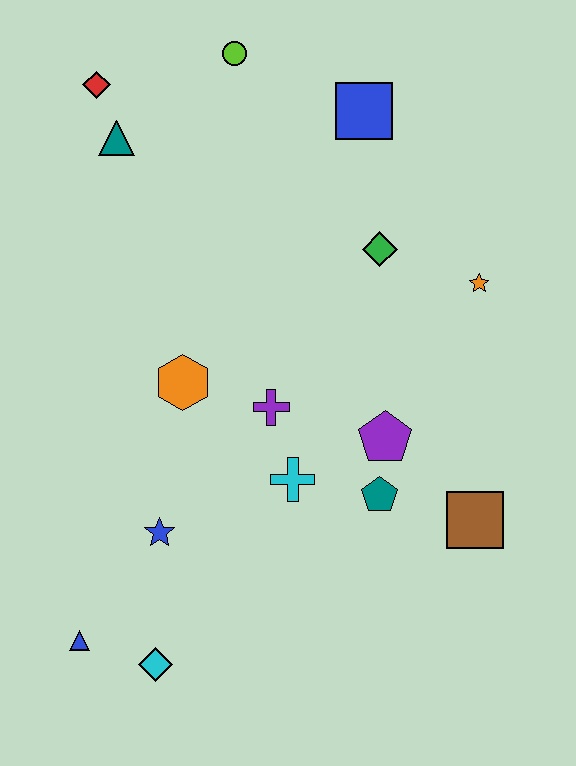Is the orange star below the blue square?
Yes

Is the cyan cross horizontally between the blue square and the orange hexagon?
Yes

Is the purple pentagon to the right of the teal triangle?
Yes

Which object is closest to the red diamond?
The teal triangle is closest to the red diamond.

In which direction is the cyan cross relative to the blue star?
The cyan cross is to the right of the blue star.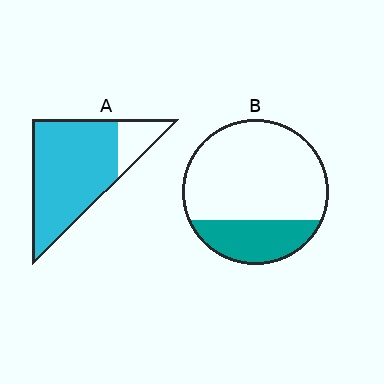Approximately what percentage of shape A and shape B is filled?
A is approximately 80% and B is approximately 25%.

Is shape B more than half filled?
No.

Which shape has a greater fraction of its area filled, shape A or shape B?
Shape A.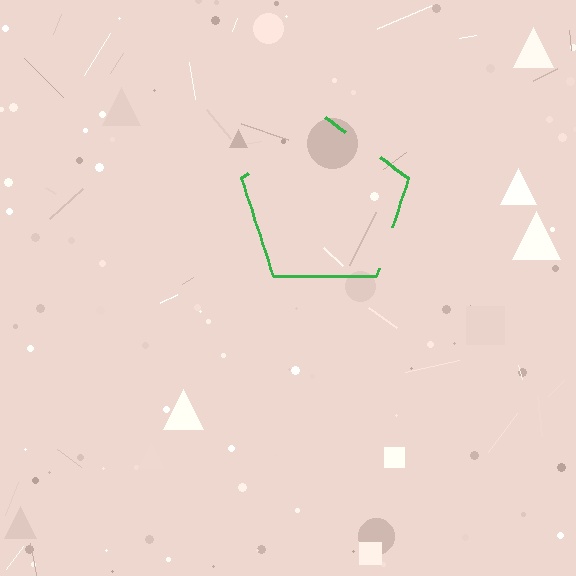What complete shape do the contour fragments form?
The contour fragments form a pentagon.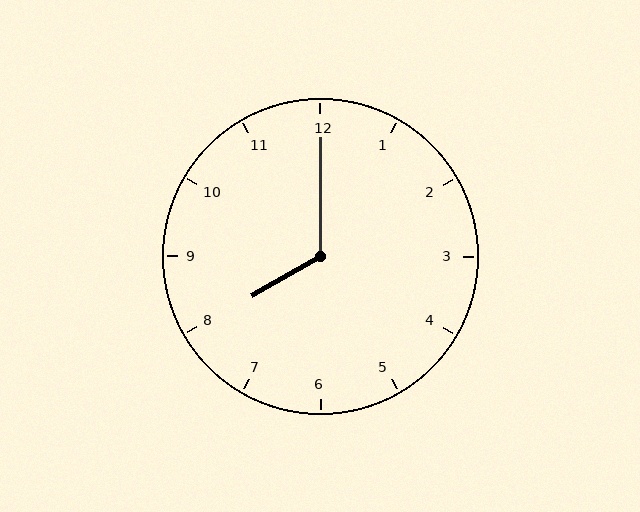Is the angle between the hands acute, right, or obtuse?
It is obtuse.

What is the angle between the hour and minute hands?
Approximately 120 degrees.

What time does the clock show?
8:00.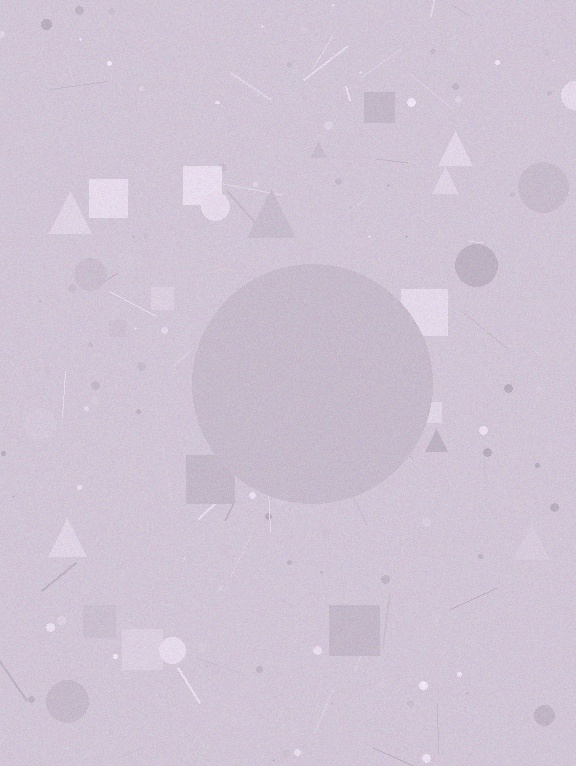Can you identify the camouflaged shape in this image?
The camouflaged shape is a circle.